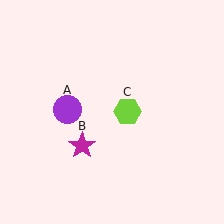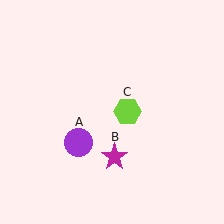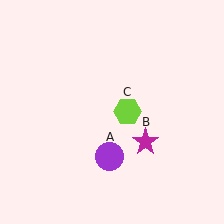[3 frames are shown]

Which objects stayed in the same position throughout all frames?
Lime hexagon (object C) remained stationary.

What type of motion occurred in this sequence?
The purple circle (object A), magenta star (object B) rotated counterclockwise around the center of the scene.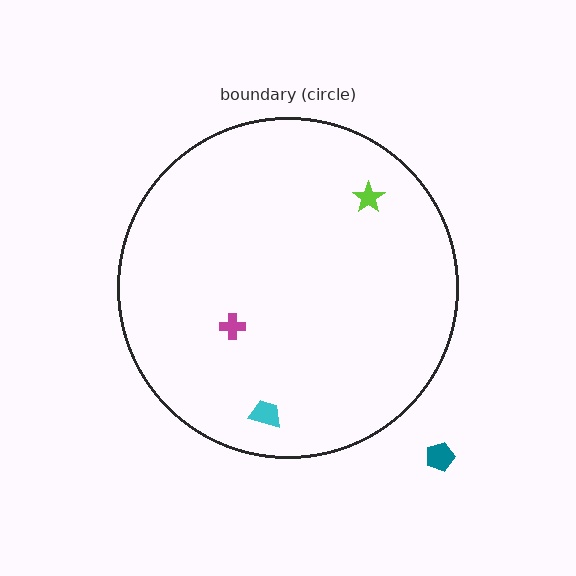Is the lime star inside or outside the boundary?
Inside.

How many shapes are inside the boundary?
3 inside, 1 outside.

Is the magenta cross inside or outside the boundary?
Inside.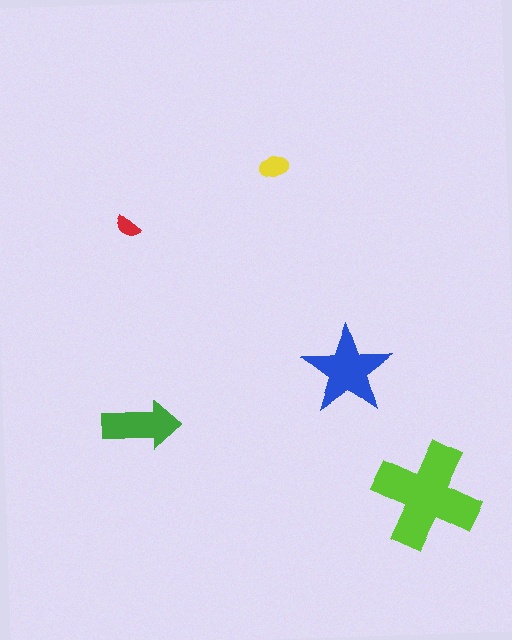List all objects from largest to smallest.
The lime cross, the blue star, the green arrow, the yellow ellipse, the red semicircle.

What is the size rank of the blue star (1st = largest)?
2nd.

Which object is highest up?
The yellow ellipse is topmost.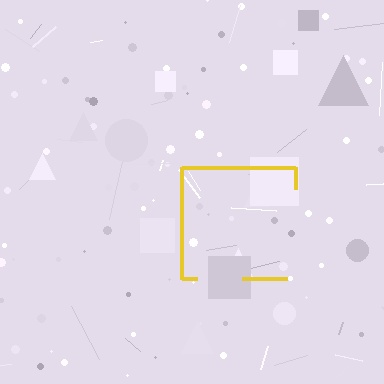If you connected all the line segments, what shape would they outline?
They would outline a square.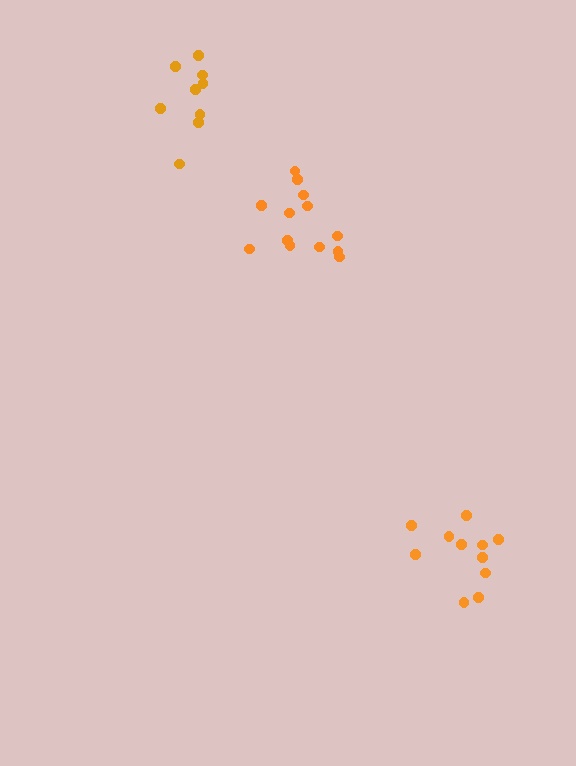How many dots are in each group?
Group 1: 11 dots, Group 2: 13 dots, Group 3: 9 dots (33 total).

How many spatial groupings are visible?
There are 3 spatial groupings.